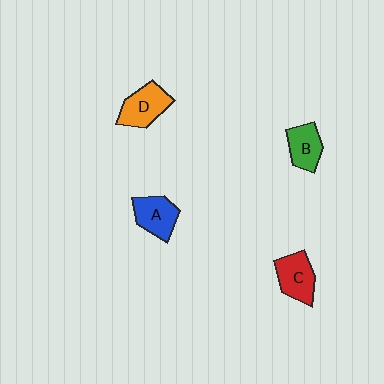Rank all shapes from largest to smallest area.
From largest to smallest: D (orange), C (red), A (blue), B (green).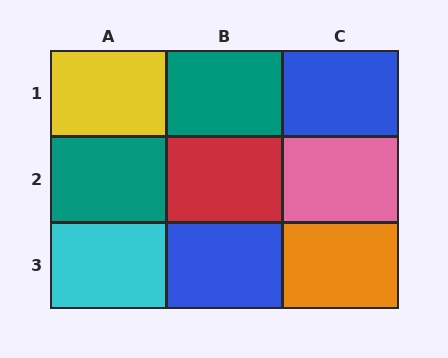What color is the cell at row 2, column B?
Red.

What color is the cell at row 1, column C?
Blue.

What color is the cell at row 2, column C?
Pink.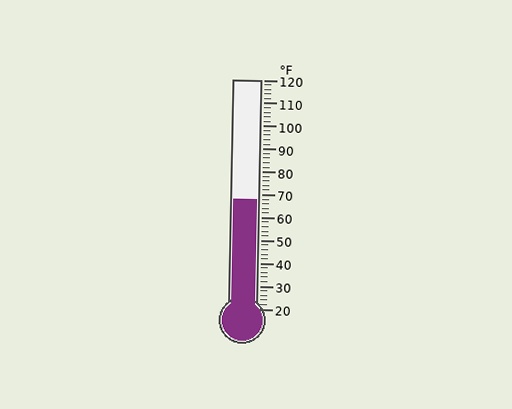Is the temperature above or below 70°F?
The temperature is below 70°F.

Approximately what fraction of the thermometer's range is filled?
The thermometer is filled to approximately 50% of its range.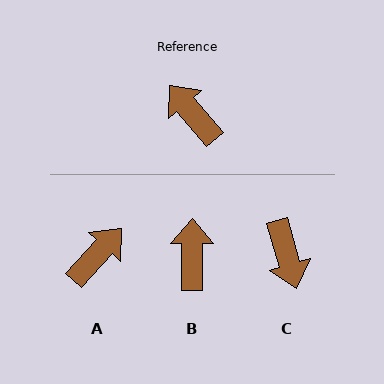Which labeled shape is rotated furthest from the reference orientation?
C, about 156 degrees away.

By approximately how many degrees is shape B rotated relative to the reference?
Approximately 40 degrees clockwise.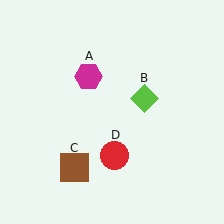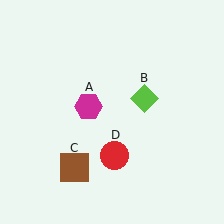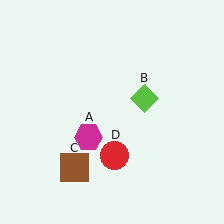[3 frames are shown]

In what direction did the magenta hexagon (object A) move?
The magenta hexagon (object A) moved down.